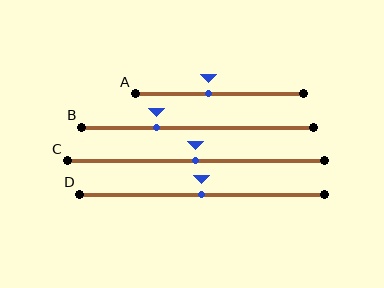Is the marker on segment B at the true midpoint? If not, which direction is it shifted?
No, the marker on segment B is shifted to the left by about 18% of the segment length.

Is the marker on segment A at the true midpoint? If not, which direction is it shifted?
No, the marker on segment A is shifted to the left by about 7% of the segment length.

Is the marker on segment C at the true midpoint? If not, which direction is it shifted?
Yes, the marker on segment C is at the true midpoint.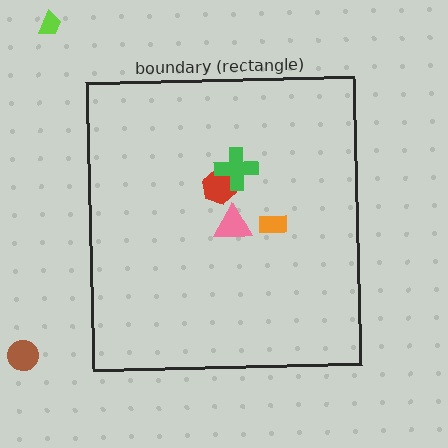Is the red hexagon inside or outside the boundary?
Inside.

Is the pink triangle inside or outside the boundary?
Inside.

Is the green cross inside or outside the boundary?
Inside.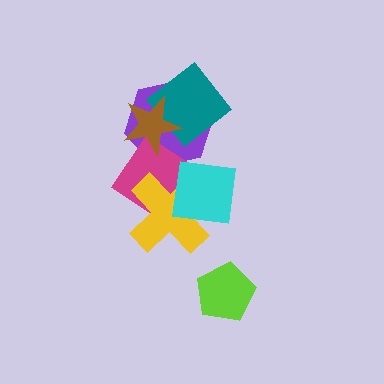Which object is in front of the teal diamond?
The brown star is in front of the teal diamond.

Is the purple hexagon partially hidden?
Yes, it is partially covered by another shape.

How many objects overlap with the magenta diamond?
4 objects overlap with the magenta diamond.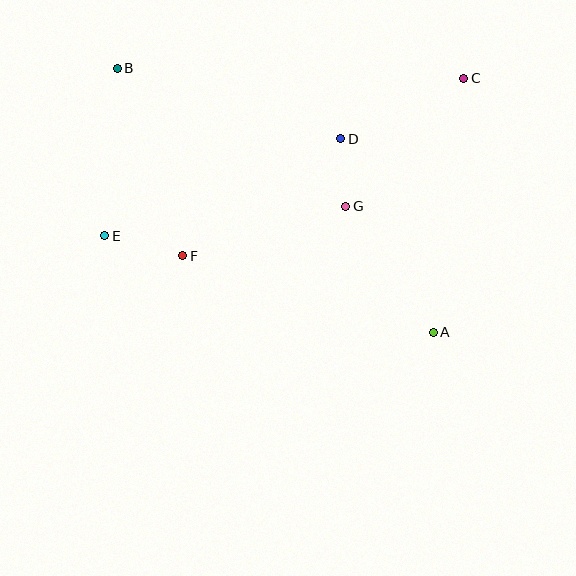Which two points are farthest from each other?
Points A and B are farthest from each other.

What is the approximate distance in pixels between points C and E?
The distance between C and E is approximately 392 pixels.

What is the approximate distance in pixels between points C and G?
The distance between C and G is approximately 174 pixels.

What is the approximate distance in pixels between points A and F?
The distance between A and F is approximately 262 pixels.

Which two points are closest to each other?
Points D and G are closest to each other.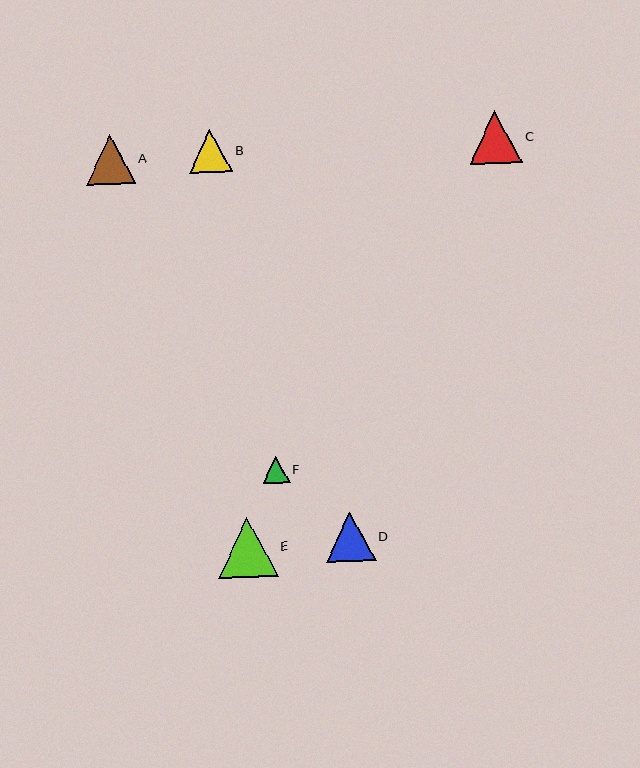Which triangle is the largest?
Triangle E is the largest with a size of approximately 60 pixels.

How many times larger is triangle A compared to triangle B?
Triangle A is approximately 1.2 times the size of triangle B.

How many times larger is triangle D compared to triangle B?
Triangle D is approximately 1.1 times the size of triangle B.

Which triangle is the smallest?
Triangle F is the smallest with a size of approximately 27 pixels.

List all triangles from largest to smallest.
From largest to smallest: E, C, A, D, B, F.